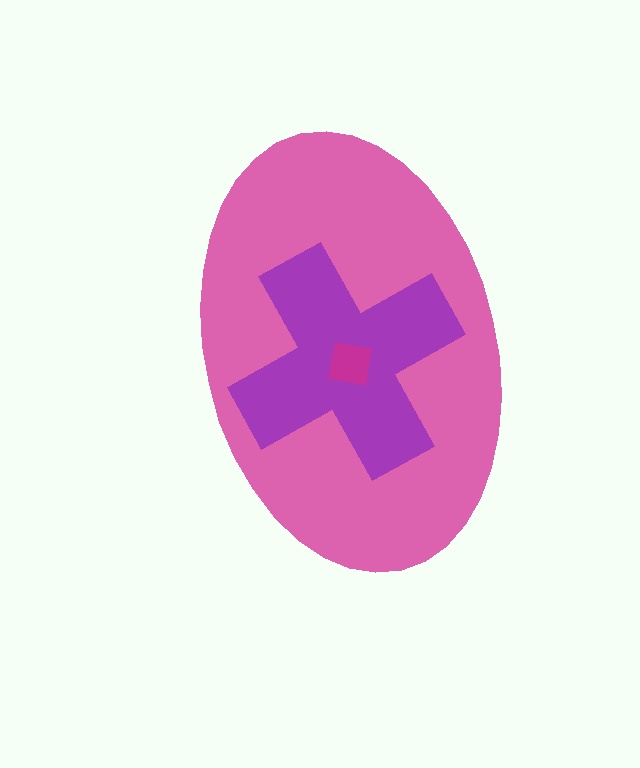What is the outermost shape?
The pink ellipse.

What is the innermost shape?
The magenta square.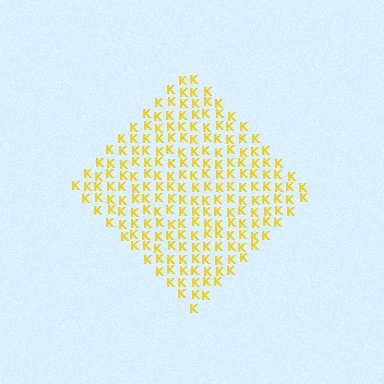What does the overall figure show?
The overall figure shows a diamond.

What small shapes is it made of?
It is made of small letter K's.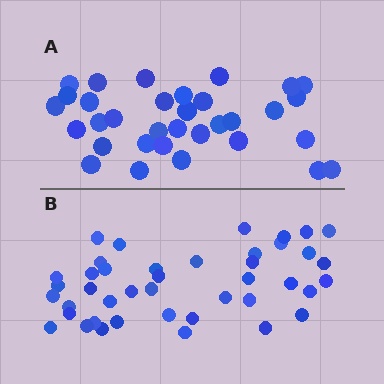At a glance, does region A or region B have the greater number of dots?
Region B (the bottom region) has more dots.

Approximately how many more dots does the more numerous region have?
Region B has roughly 8 or so more dots than region A.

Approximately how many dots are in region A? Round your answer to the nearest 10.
About 30 dots. (The exact count is 33, which rounds to 30.)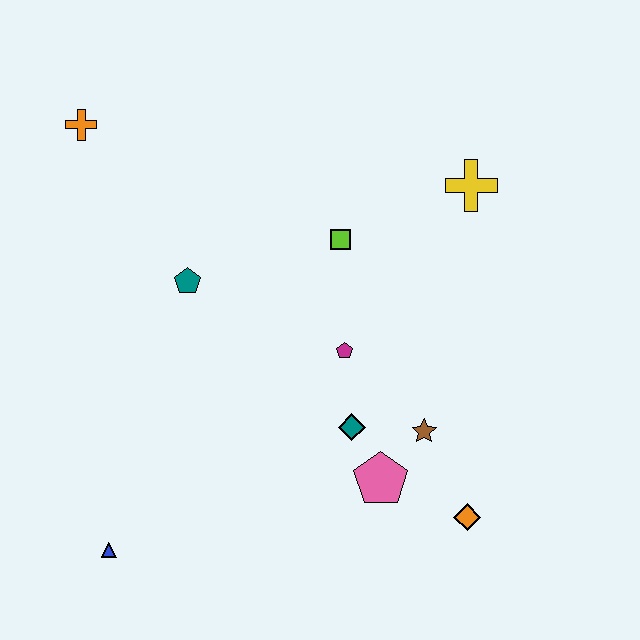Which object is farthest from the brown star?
The orange cross is farthest from the brown star.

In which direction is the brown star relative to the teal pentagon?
The brown star is to the right of the teal pentagon.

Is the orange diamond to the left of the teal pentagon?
No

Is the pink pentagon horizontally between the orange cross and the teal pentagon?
No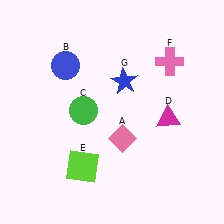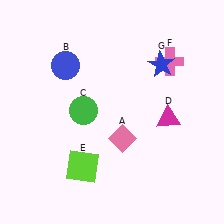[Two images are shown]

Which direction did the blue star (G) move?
The blue star (G) moved right.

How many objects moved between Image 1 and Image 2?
1 object moved between the two images.